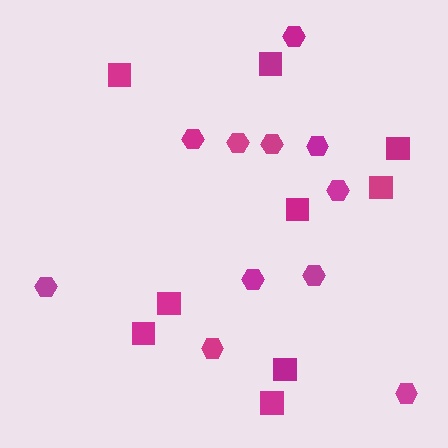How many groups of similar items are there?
There are 2 groups: one group of hexagons (11) and one group of squares (9).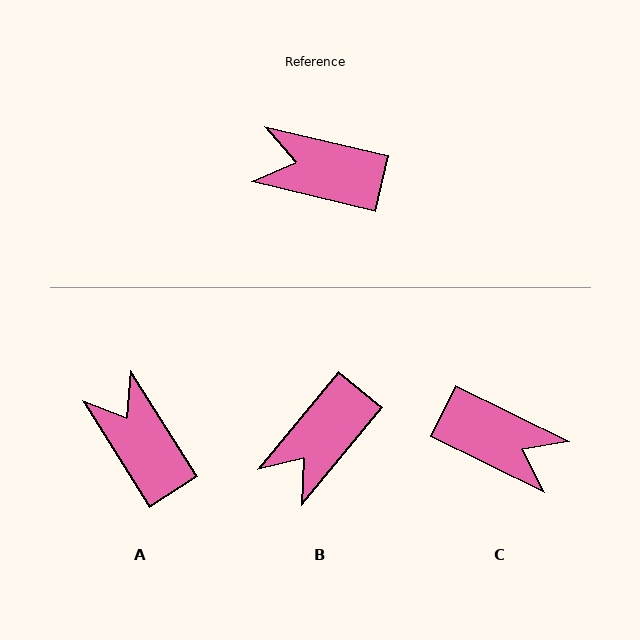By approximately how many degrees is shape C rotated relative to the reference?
Approximately 167 degrees counter-clockwise.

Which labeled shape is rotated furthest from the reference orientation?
C, about 167 degrees away.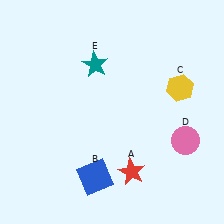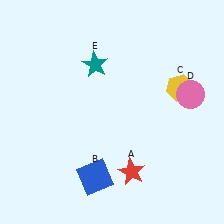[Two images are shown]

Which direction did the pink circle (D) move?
The pink circle (D) moved up.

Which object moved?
The pink circle (D) moved up.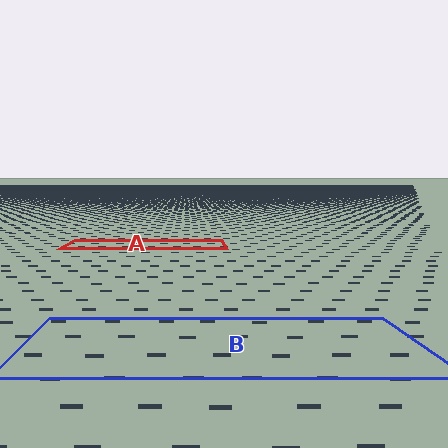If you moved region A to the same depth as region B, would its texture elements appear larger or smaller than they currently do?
They would appear larger. At a closer depth, the same texture elements are projected at a bigger on-screen size.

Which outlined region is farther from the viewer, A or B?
Region A is farther from the viewer — the texture elements inside it appear smaller and more densely packed.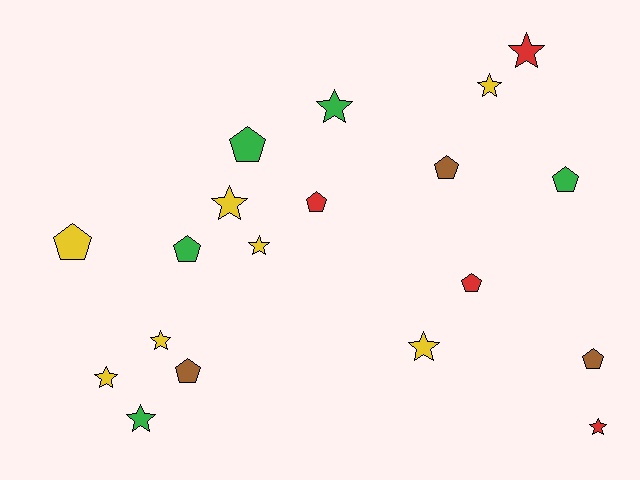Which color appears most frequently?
Yellow, with 7 objects.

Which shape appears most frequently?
Star, with 10 objects.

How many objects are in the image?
There are 19 objects.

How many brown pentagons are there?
There are 3 brown pentagons.